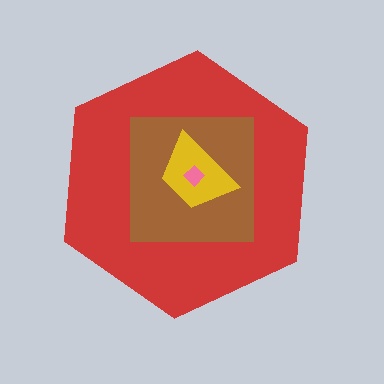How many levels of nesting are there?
4.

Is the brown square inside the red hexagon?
Yes.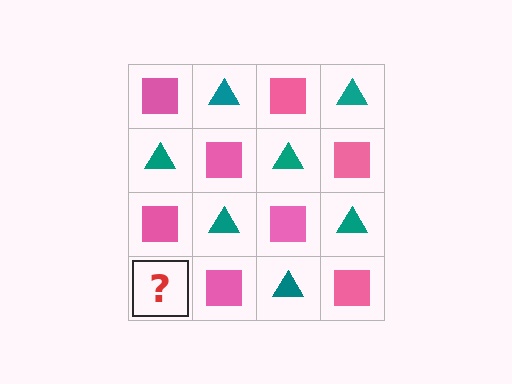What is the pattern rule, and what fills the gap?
The rule is that it alternates pink square and teal triangle in a checkerboard pattern. The gap should be filled with a teal triangle.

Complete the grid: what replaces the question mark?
The question mark should be replaced with a teal triangle.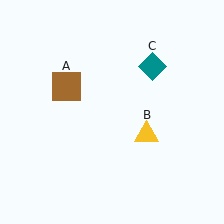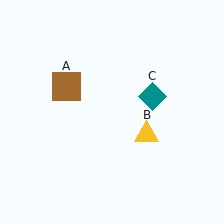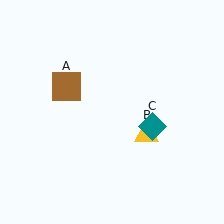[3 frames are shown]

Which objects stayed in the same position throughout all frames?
Brown square (object A) and yellow triangle (object B) remained stationary.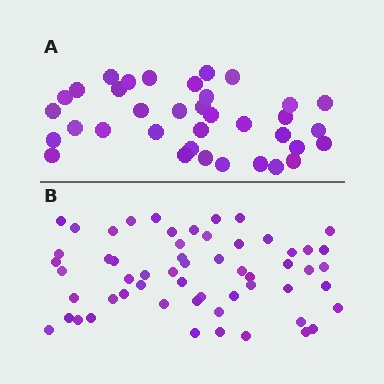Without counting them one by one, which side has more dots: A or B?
Region B (the bottom region) has more dots.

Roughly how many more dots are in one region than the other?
Region B has approximately 20 more dots than region A.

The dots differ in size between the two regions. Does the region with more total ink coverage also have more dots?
No. Region A has more total ink coverage because its dots are larger, but region B actually contains more individual dots. Total area can be misleading — the number of items is what matters here.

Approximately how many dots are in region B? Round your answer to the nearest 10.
About 60 dots. (The exact count is 57, which rounds to 60.)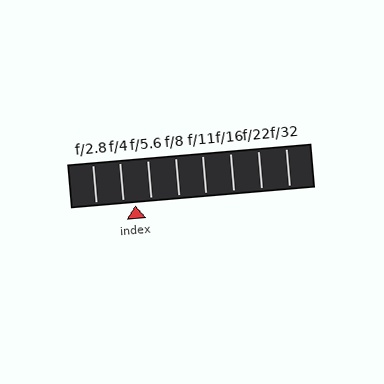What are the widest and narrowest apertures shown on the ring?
The widest aperture shown is f/2.8 and the narrowest is f/32.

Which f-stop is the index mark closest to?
The index mark is closest to f/4.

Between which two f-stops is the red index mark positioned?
The index mark is between f/4 and f/5.6.